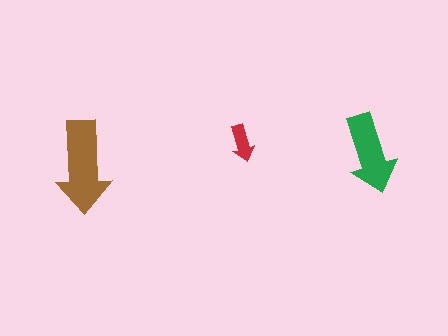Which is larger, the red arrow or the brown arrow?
The brown one.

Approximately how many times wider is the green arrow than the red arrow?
About 2 times wider.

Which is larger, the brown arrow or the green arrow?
The brown one.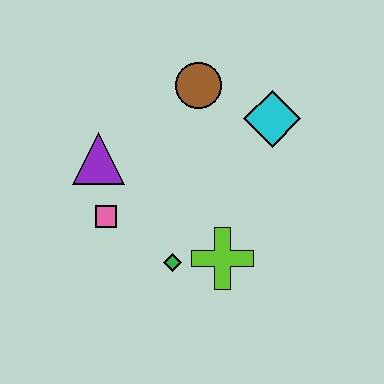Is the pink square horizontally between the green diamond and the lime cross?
No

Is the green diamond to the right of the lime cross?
No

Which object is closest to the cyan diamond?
The brown circle is closest to the cyan diamond.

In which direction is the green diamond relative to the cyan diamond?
The green diamond is below the cyan diamond.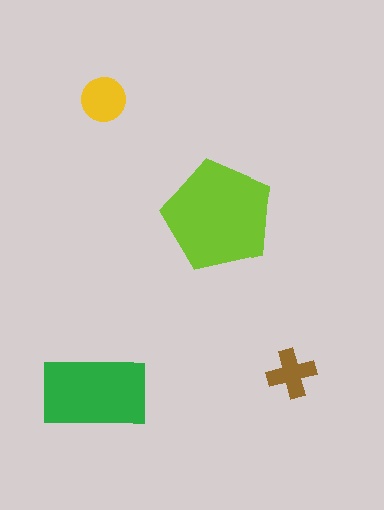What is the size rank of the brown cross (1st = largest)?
4th.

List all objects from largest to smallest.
The lime pentagon, the green rectangle, the yellow circle, the brown cross.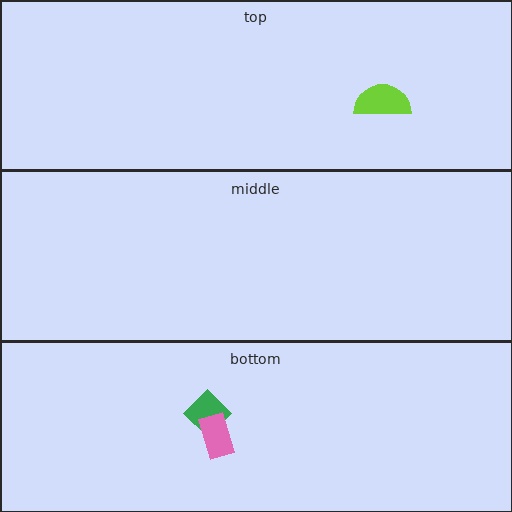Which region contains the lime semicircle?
The top region.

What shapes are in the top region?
The lime semicircle.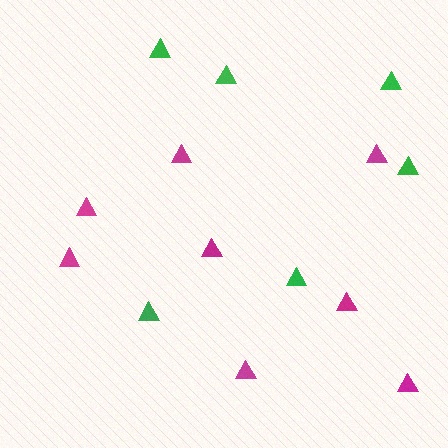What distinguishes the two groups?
There are 2 groups: one group of magenta triangles (8) and one group of green triangles (6).